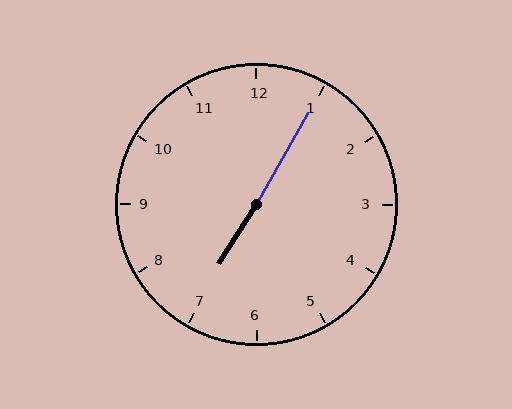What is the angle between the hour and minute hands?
Approximately 178 degrees.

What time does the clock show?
7:05.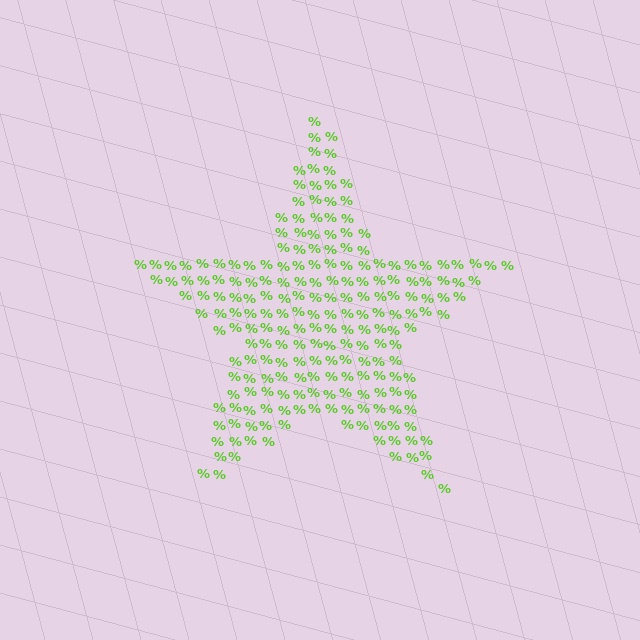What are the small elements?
The small elements are percent signs.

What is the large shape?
The large shape is a star.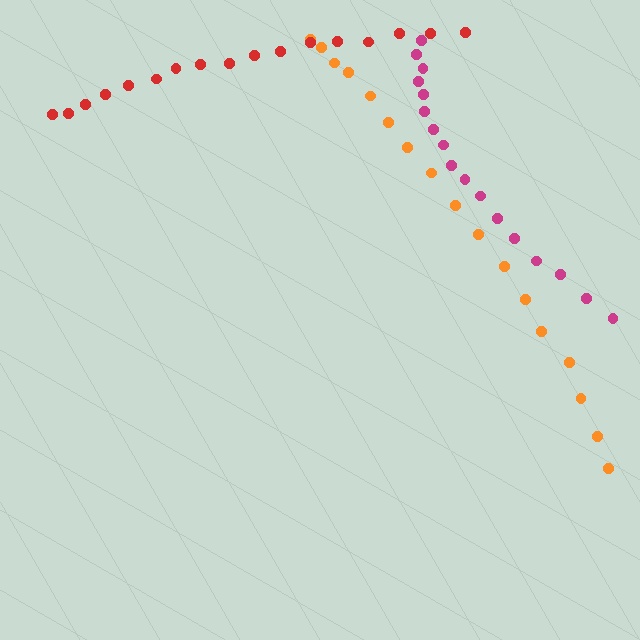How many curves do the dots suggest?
There are 3 distinct paths.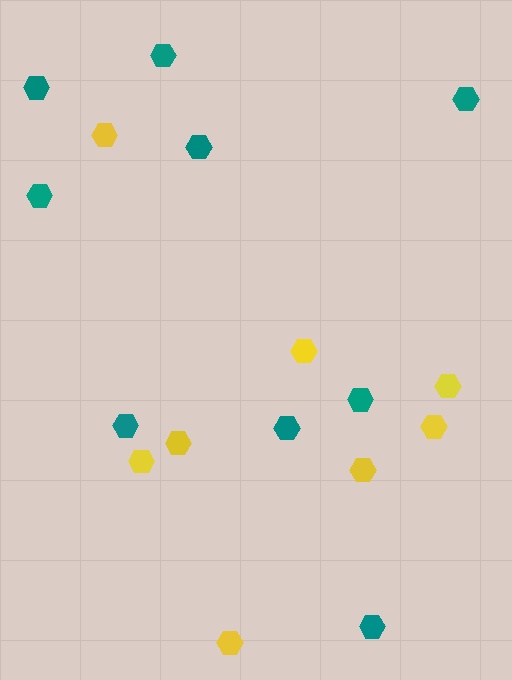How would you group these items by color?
There are 2 groups: one group of teal hexagons (9) and one group of yellow hexagons (8).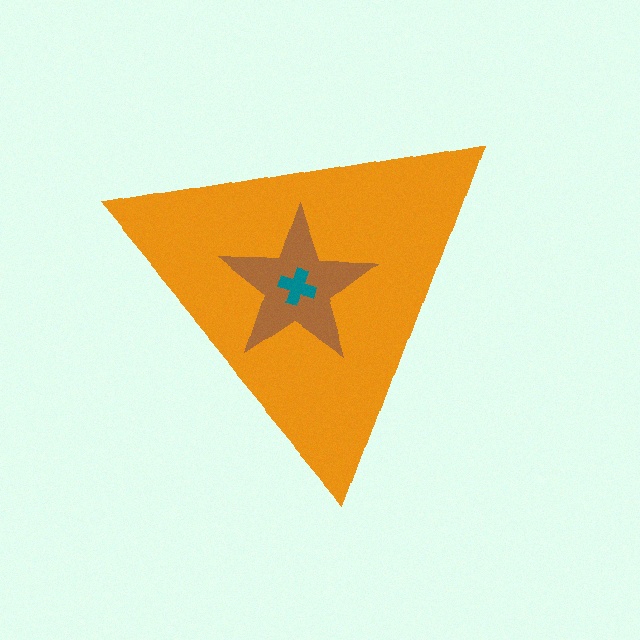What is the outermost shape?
The orange triangle.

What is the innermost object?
The teal cross.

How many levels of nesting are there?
3.